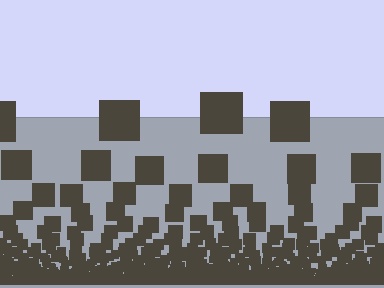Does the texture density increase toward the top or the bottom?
Density increases toward the bottom.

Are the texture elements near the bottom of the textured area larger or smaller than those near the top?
Smaller. The gradient is inverted — elements near the bottom are smaller and denser.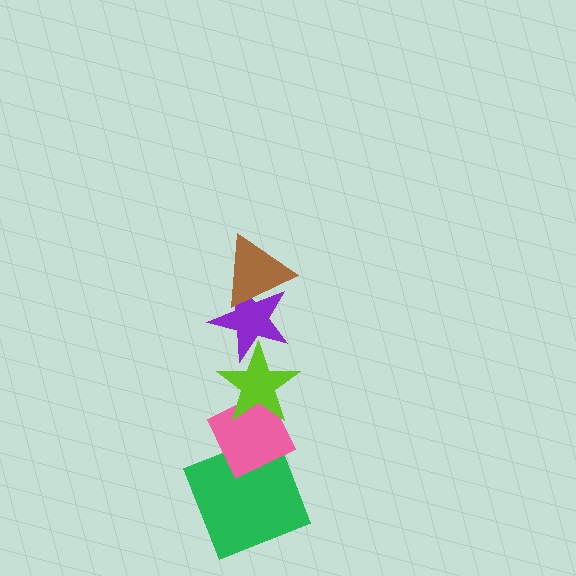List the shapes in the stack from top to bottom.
From top to bottom: the brown triangle, the purple star, the lime star, the pink diamond, the green square.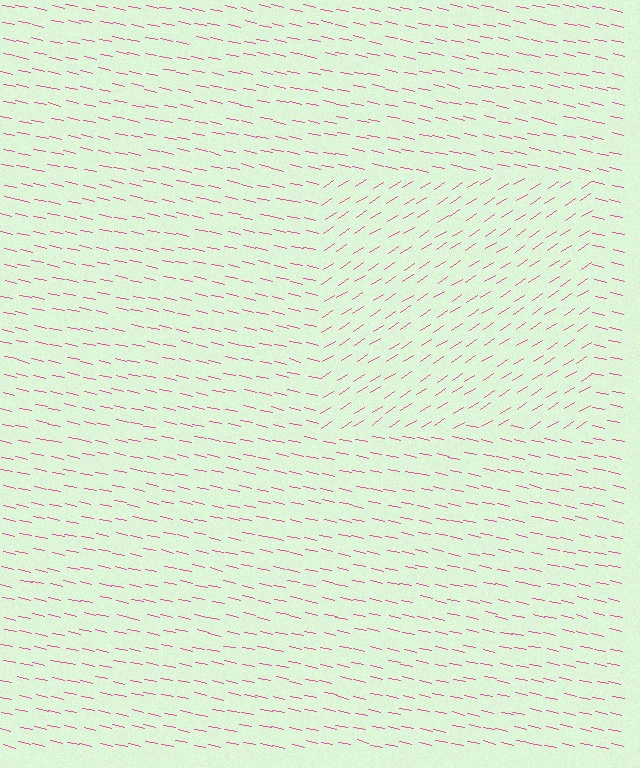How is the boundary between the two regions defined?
The boundary is defined purely by a change in line orientation (approximately 45 degrees difference). All lines are the same color and thickness.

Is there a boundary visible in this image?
Yes, there is a texture boundary formed by a change in line orientation.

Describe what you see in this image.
The image is filled with small pink line segments. A rectangle region in the image has lines oriented differently from the surrounding lines, creating a visible texture boundary.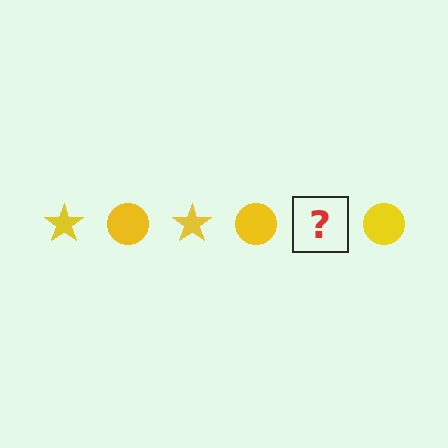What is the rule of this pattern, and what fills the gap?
The rule is that the pattern cycles through star, circle shapes in yellow. The gap should be filled with a yellow star.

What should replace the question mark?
The question mark should be replaced with a yellow star.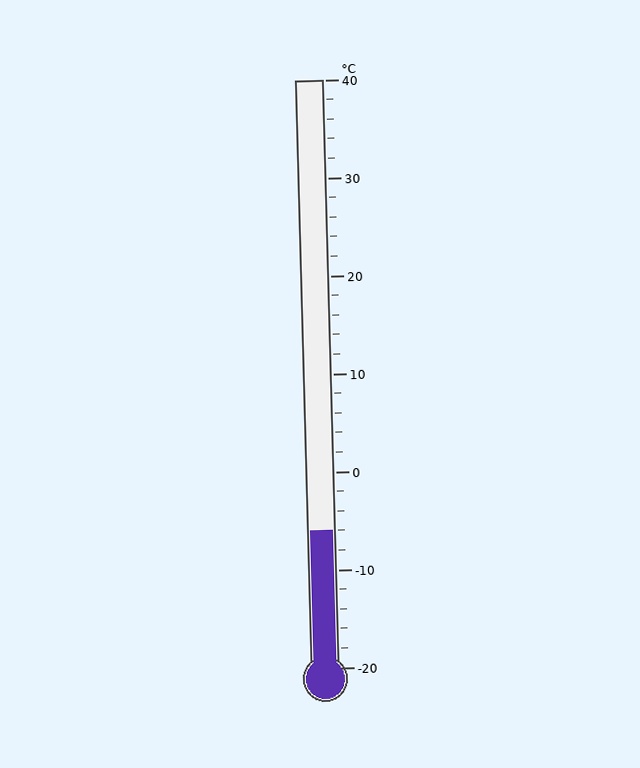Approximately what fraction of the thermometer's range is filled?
The thermometer is filled to approximately 25% of its range.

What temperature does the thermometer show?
The thermometer shows approximately -6°C.